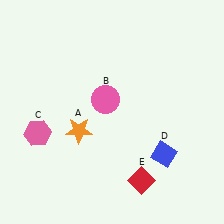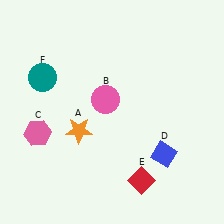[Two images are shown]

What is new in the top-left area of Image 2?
A teal circle (F) was added in the top-left area of Image 2.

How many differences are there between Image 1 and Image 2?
There is 1 difference between the two images.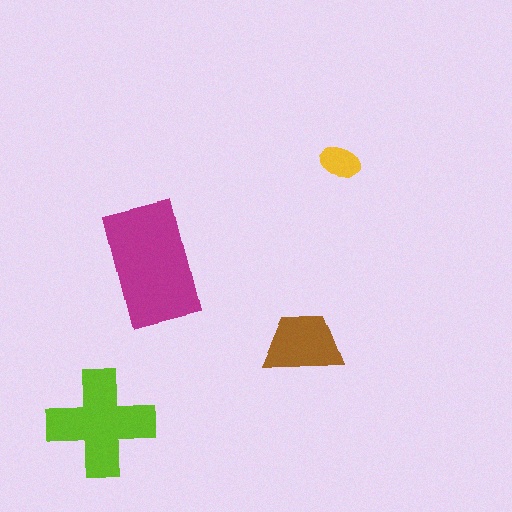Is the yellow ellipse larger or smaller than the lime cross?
Smaller.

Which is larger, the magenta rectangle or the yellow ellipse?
The magenta rectangle.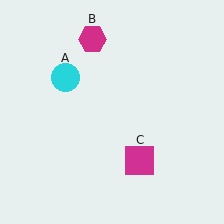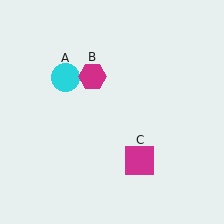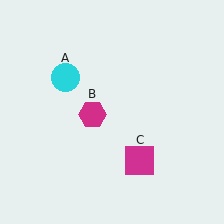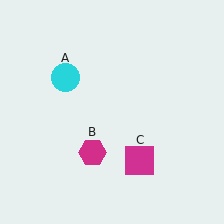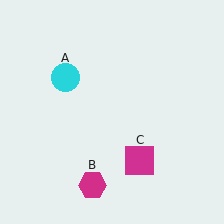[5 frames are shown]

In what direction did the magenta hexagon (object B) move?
The magenta hexagon (object B) moved down.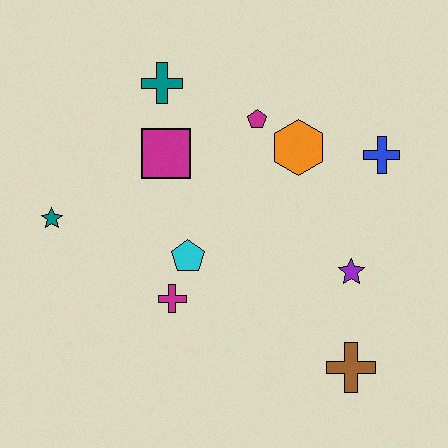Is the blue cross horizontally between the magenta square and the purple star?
No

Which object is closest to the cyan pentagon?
The magenta cross is closest to the cyan pentagon.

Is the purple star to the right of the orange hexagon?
Yes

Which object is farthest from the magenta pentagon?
The brown cross is farthest from the magenta pentagon.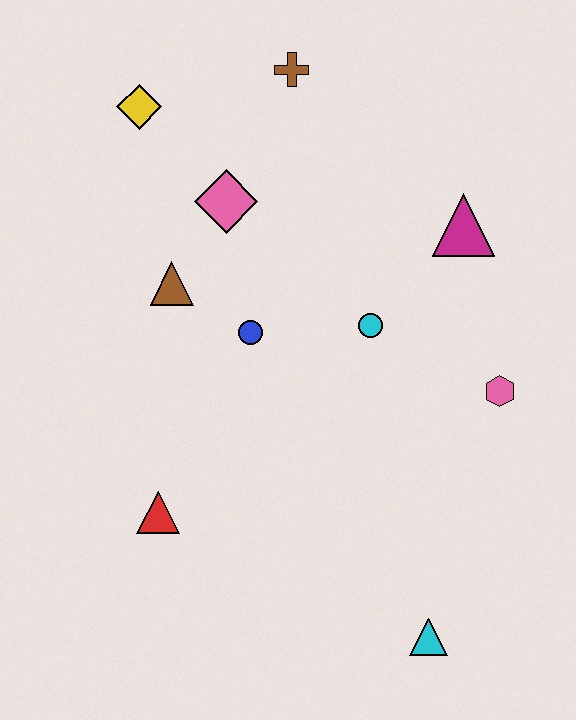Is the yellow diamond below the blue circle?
No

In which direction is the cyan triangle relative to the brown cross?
The cyan triangle is below the brown cross.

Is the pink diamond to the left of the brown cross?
Yes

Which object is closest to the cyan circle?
The blue circle is closest to the cyan circle.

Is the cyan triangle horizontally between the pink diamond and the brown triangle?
No